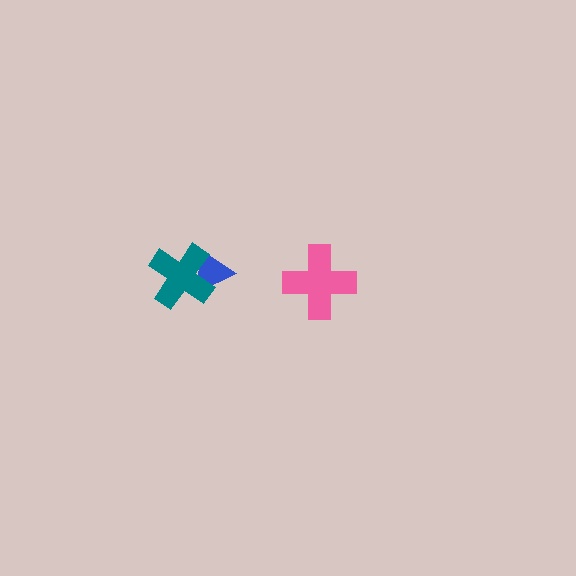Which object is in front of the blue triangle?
The teal cross is in front of the blue triangle.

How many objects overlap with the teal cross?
1 object overlaps with the teal cross.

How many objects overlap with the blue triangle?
1 object overlaps with the blue triangle.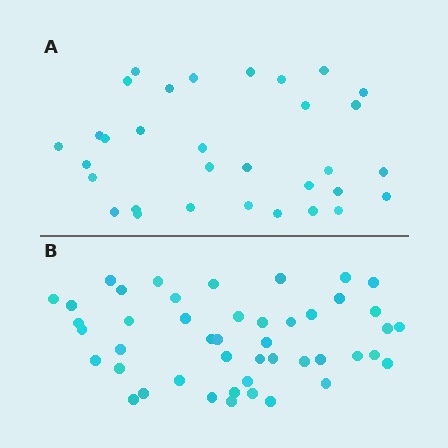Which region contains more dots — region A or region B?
Region B (the bottom region) has more dots.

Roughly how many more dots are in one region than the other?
Region B has approximately 15 more dots than region A.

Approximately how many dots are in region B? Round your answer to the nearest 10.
About 50 dots. (The exact count is 46, which rounds to 50.)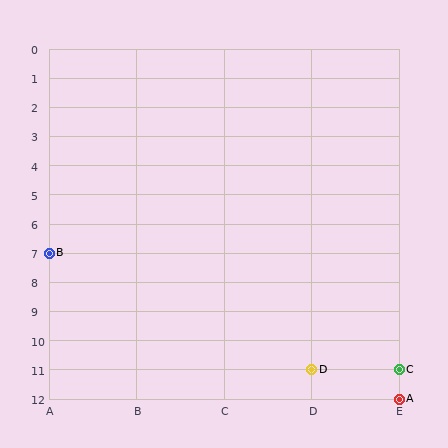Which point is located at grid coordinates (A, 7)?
Point B is at (A, 7).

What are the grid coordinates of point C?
Point C is at grid coordinates (E, 11).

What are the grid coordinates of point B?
Point B is at grid coordinates (A, 7).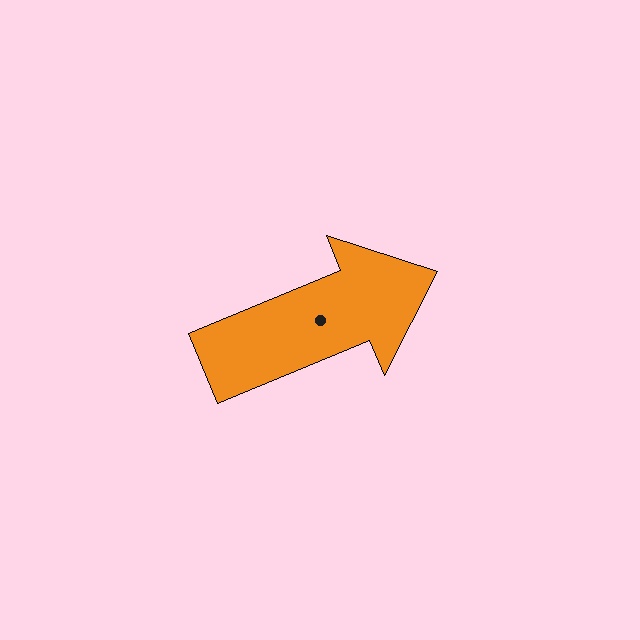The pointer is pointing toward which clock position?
Roughly 2 o'clock.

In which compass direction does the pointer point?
East.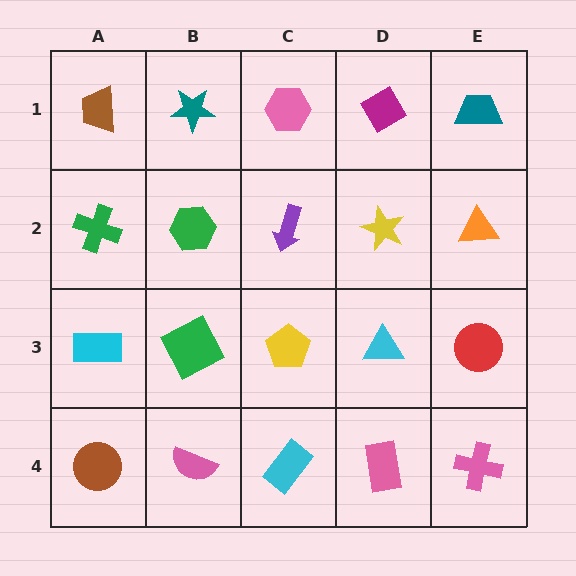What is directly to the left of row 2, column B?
A green cross.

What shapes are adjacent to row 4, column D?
A cyan triangle (row 3, column D), a cyan rectangle (row 4, column C), a pink cross (row 4, column E).